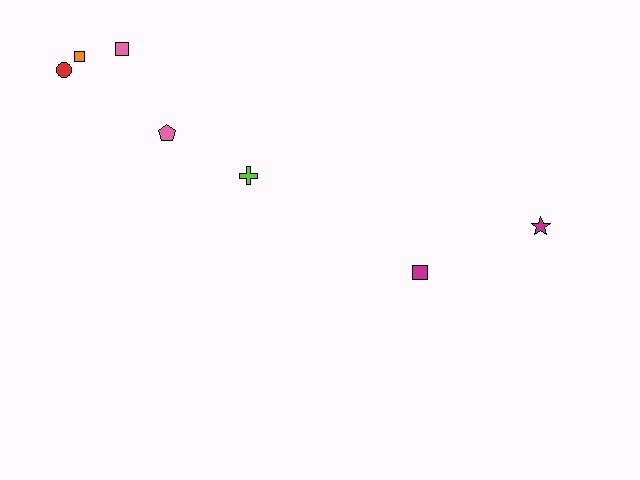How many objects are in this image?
There are 7 objects.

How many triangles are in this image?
There are no triangles.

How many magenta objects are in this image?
There are 2 magenta objects.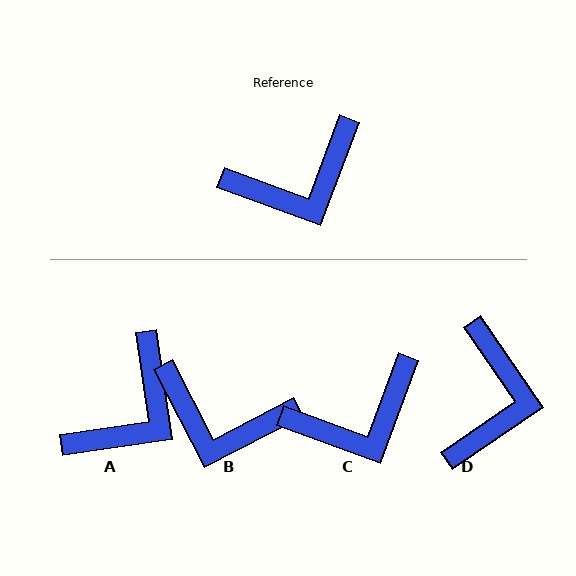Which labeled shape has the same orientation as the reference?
C.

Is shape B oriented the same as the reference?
No, it is off by about 42 degrees.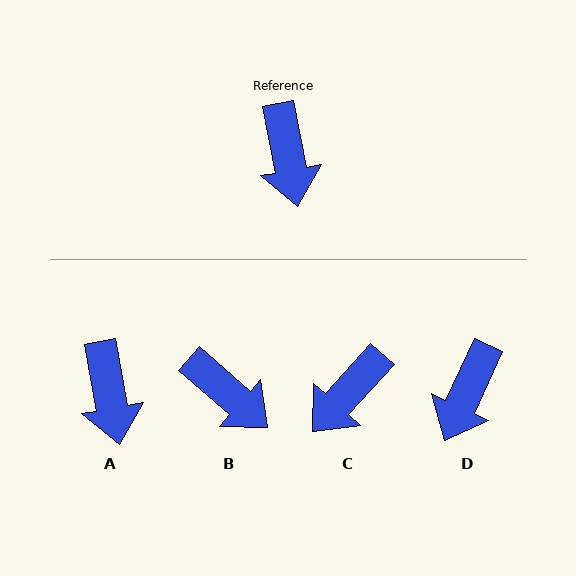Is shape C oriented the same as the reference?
No, it is off by about 53 degrees.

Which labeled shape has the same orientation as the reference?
A.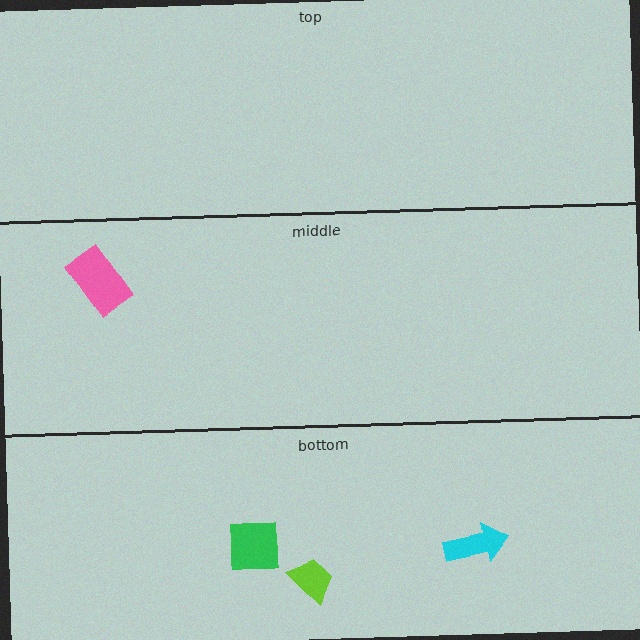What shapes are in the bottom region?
The lime trapezoid, the cyan arrow, the green square.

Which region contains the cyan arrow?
The bottom region.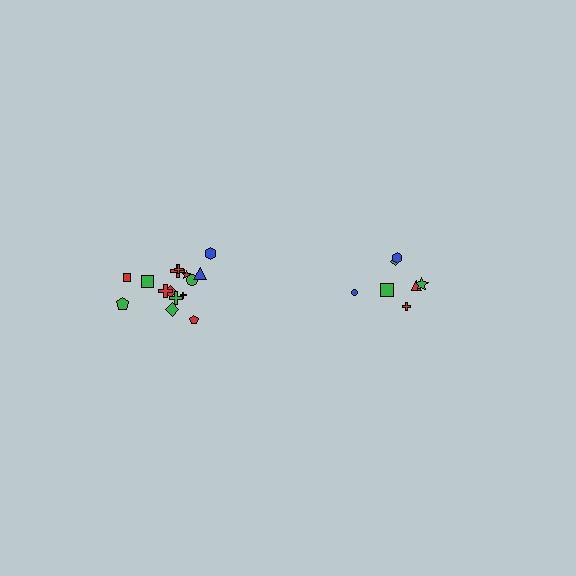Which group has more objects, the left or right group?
The left group.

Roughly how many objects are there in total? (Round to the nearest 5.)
Roughly 20 objects in total.